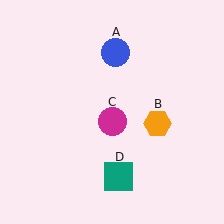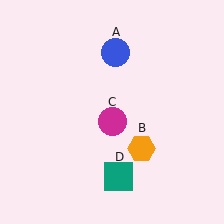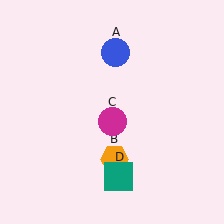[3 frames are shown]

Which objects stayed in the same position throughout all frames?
Blue circle (object A) and magenta circle (object C) and teal square (object D) remained stationary.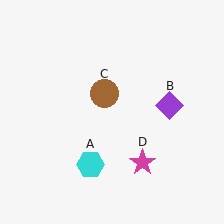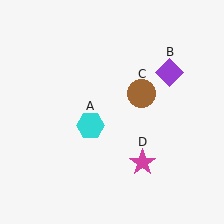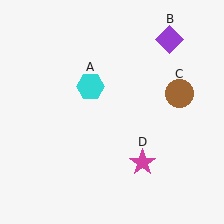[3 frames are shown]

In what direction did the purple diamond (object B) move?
The purple diamond (object B) moved up.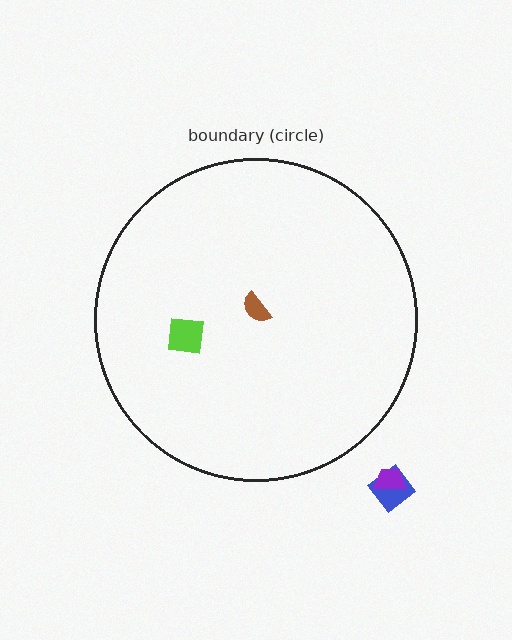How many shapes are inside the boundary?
2 inside, 2 outside.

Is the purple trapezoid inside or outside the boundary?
Outside.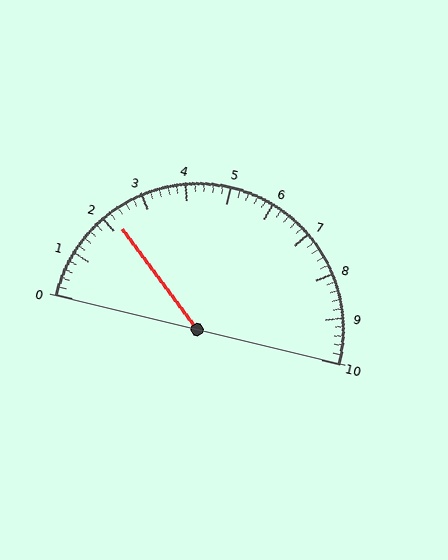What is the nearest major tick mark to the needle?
The nearest major tick mark is 2.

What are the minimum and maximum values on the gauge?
The gauge ranges from 0 to 10.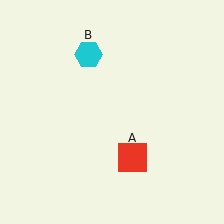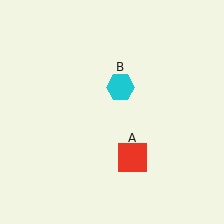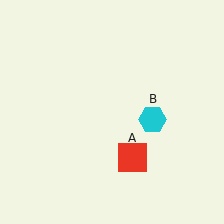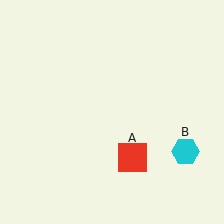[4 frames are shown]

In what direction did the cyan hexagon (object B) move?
The cyan hexagon (object B) moved down and to the right.